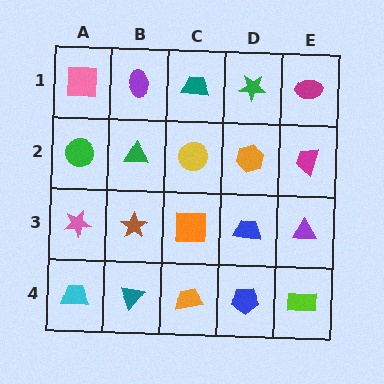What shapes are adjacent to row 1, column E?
A magenta trapezoid (row 2, column E), a green star (row 1, column D).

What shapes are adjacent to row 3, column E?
A magenta trapezoid (row 2, column E), a lime rectangle (row 4, column E), a blue trapezoid (row 3, column D).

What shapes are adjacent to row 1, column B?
A green triangle (row 2, column B), a pink square (row 1, column A), a teal trapezoid (row 1, column C).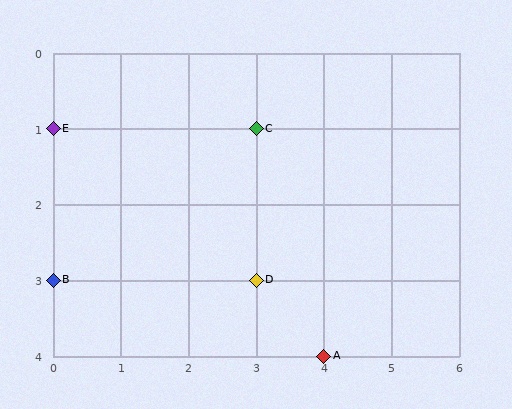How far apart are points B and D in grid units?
Points B and D are 3 columns apart.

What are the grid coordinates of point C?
Point C is at grid coordinates (3, 1).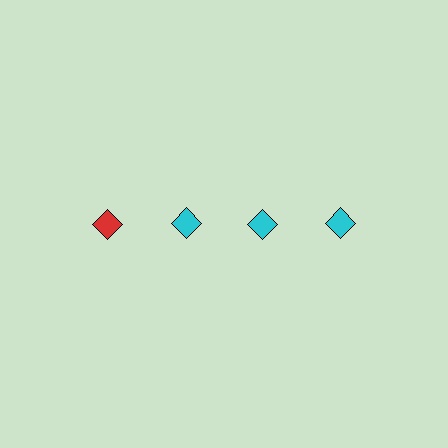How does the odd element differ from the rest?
It has a different color: red instead of cyan.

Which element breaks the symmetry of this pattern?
The red diamond in the top row, leftmost column breaks the symmetry. All other shapes are cyan diamonds.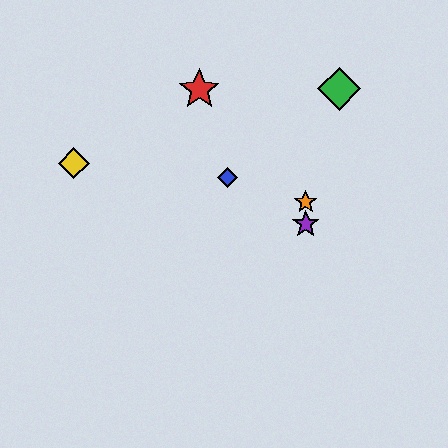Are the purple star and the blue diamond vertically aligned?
No, the purple star is at x≈306 and the blue diamond is at x≈227.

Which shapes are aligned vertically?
The purple star, the orange star are aligned vertically.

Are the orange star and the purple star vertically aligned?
Yes, both are at x≈306.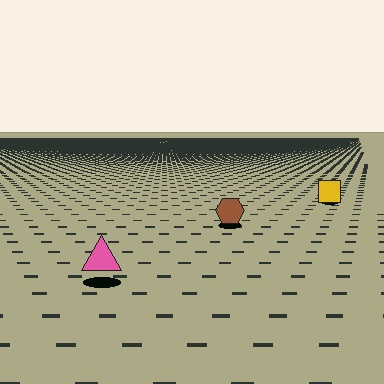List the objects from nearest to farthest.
From nearest to farthest: the pink triangle, the brown hexagon, the yellow square.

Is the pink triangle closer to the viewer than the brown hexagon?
Yes. The pink triangle is closer — you can tell from the texture gradient: the ground texture is coarser near it.